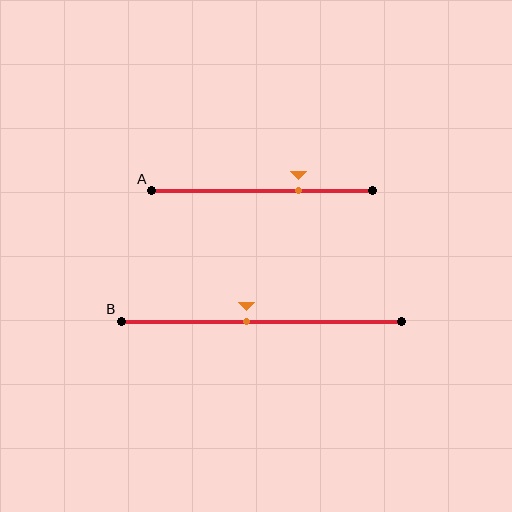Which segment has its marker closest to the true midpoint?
Segment B has its marker closest to the true midpoint.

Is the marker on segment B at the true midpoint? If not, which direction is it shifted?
No, the marker on segment B is shifted to the left by about 5% of the segment length.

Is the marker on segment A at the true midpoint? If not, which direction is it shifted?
No, the marker on segment A is shifted to the right by about 16% of the segment length.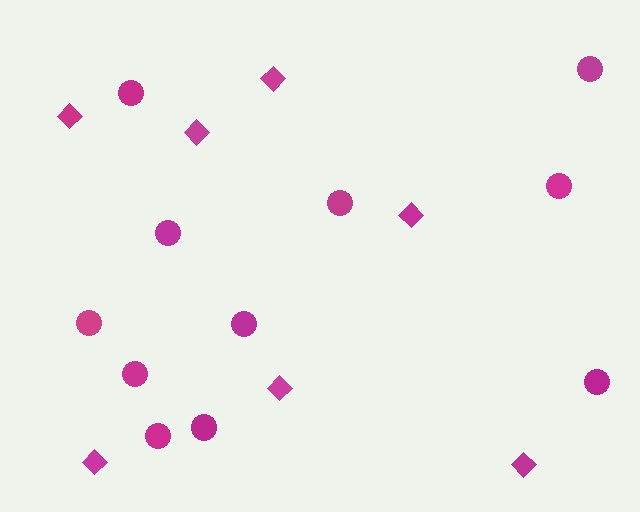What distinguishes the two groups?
There are 2 groups: one group of diamonds (7) and one group of circles (11).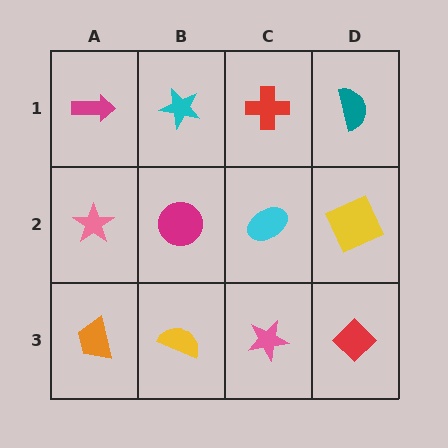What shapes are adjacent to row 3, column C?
A cyan ellipse (row 2, column C), a yellow semicircle (row 3, column B), a red diamond (row 3, column D).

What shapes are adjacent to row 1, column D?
A yellow square (row 2, column D), a red cross (row 1, column C).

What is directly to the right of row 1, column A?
A cyan star.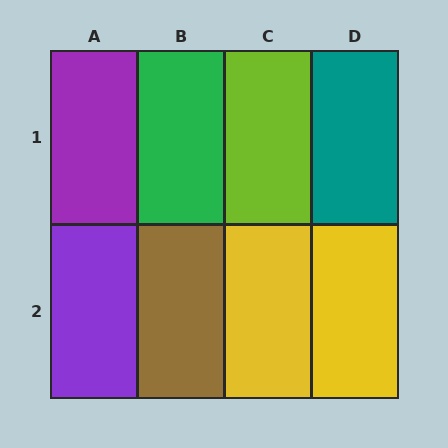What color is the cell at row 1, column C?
Lime.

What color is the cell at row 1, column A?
Purple.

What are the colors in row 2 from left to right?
Purple, brown, yellow, yellow.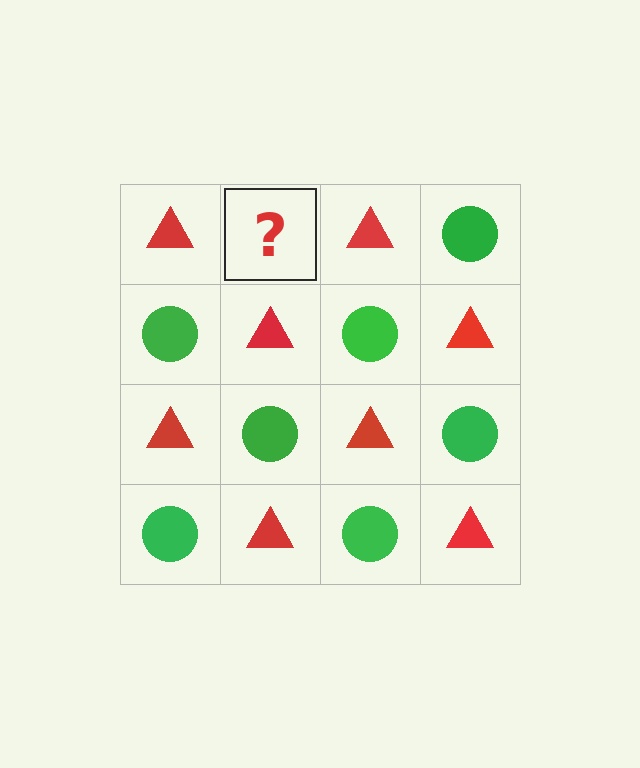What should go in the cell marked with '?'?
The missing cell should contain a green circle.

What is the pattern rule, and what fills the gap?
The rule is that it alternates red triangle and green circle in a checkerboard pattern. The gap should be filled with a green circle.